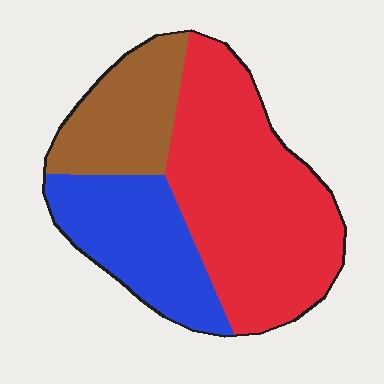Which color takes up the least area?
Brown, at roughly 20%.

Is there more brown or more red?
Red.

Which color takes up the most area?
Red, at roughly 50%.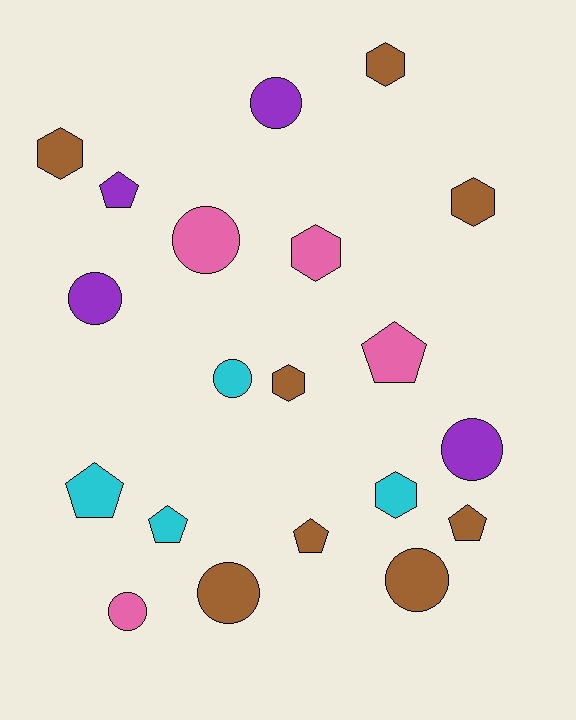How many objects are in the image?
There are 20 objects.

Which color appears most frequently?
Brown, with 8 objects.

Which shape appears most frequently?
Circle, with 8 objects.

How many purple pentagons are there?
There is 1 purple pentagon.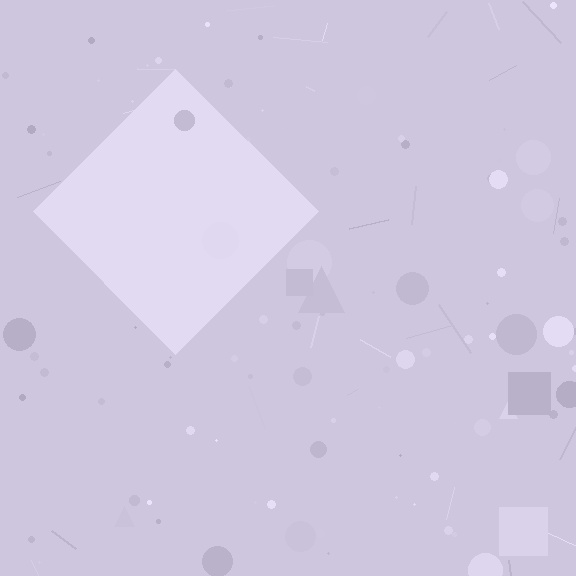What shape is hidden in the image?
A diamond is hidden in the image.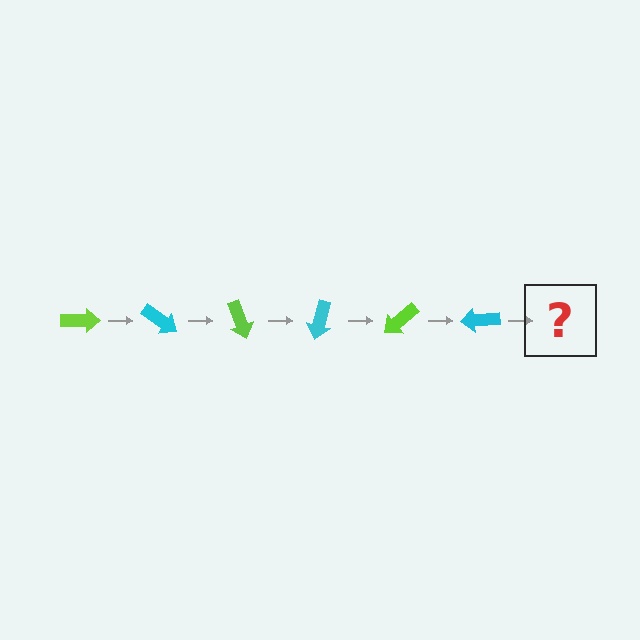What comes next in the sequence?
The next element should be a lime arrow, rotated 210 degrees from the start.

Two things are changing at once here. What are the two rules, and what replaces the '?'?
The two rules are that it rotates 35 degrees each step and the color cycles through lime and cyan. The '?' should be a lime arrow, rotated 210 degrees from the start.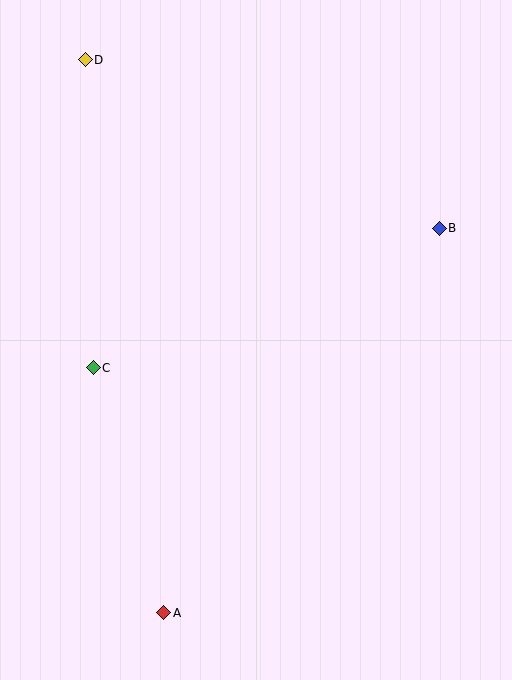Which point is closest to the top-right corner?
Point B is closest to the top-right corner.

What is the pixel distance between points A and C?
The distance between A and C is 255 pixels.